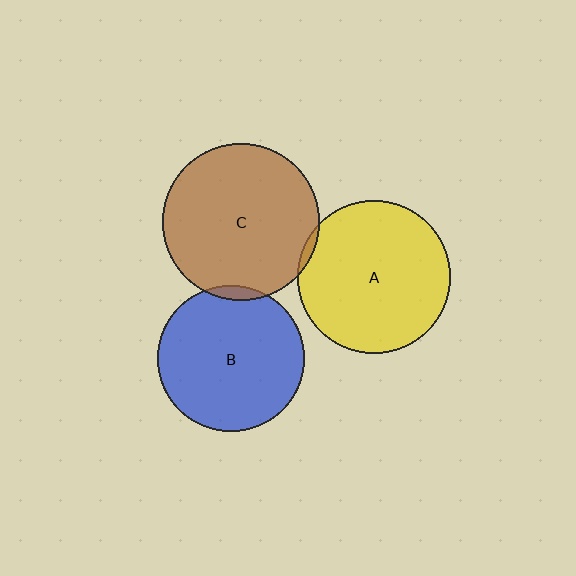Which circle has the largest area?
Circle C (brown).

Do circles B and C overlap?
Yes.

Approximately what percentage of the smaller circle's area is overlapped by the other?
Approximately 5%.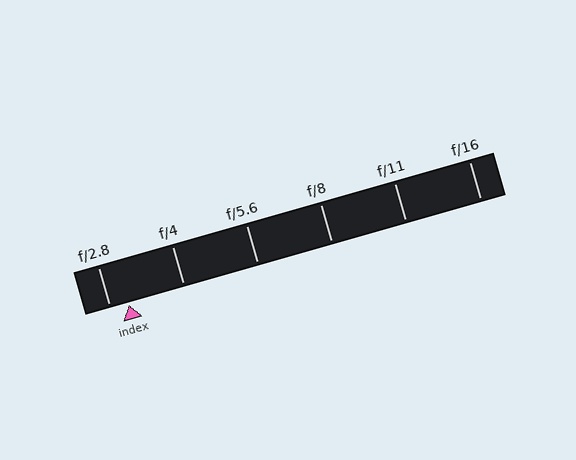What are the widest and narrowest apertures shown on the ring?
The widest aperture shown is f/2.8 and the narrowest is f/16.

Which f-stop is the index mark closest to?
The index mark is closest to f/2.8.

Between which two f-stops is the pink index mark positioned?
The index mark is between f/2.8 and f/4.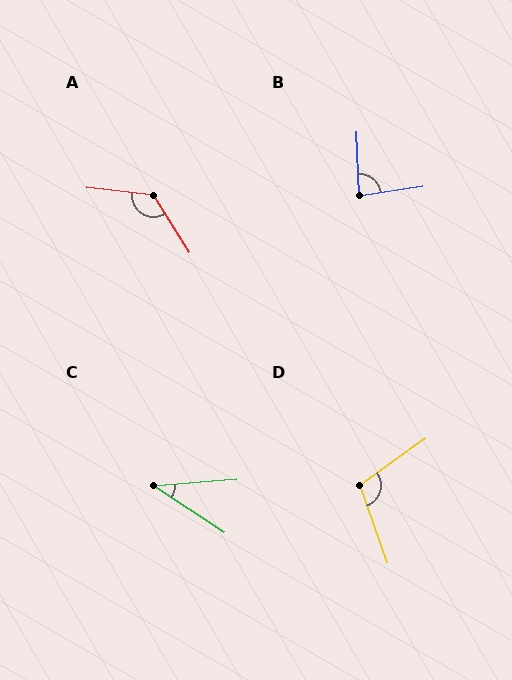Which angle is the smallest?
C, at approximately 38 degrees.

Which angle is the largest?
A, at approximately 129 degrees.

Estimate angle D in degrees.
Approximately 106 degrees.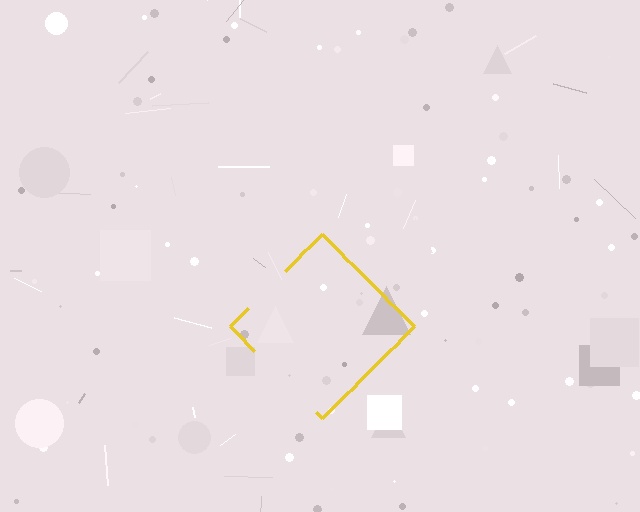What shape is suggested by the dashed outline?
The dashed outline suggests a diamond.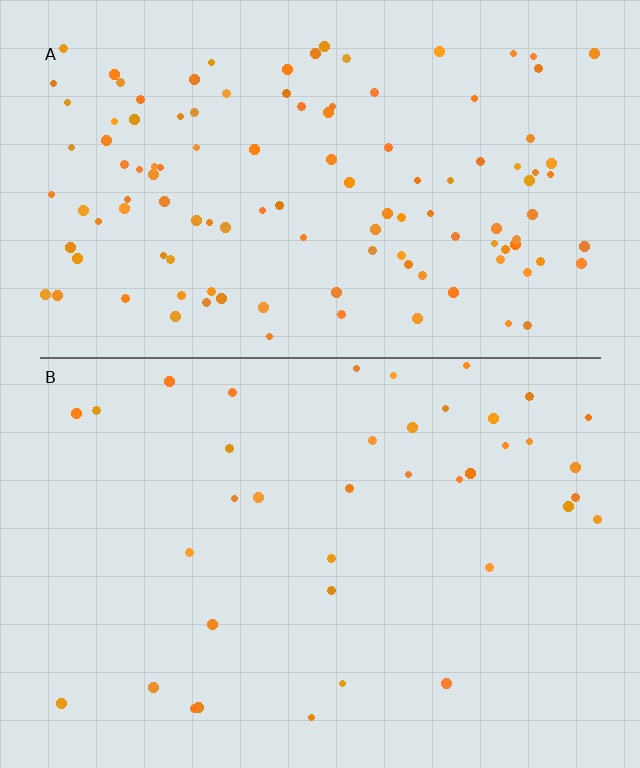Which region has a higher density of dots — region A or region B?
A (the top).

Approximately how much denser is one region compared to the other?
Approximately 3.1× — region A over region B.